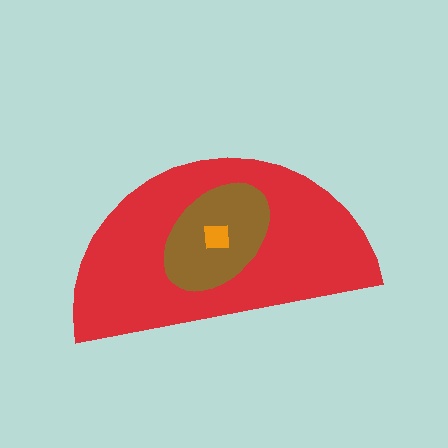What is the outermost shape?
The red semicircle.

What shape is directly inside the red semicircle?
The brown ellipse.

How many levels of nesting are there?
3.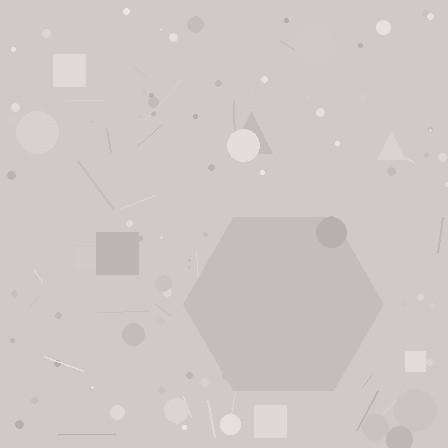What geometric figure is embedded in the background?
A hexagon is embedded in the background.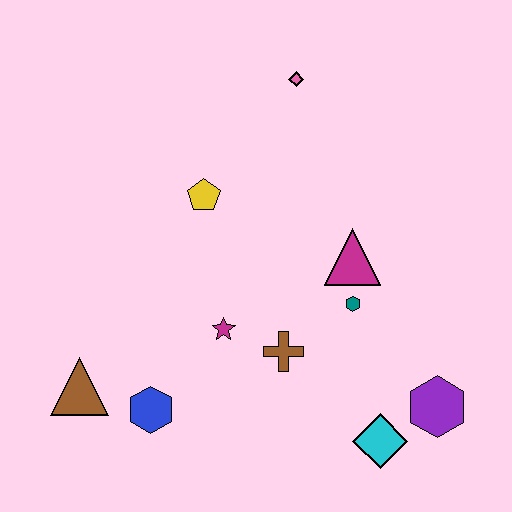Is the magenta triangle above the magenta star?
Yes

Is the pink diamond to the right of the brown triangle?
Yes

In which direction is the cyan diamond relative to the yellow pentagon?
The cyan diamond is below the yellow pentagon.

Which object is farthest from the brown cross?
The pink diamond is farthest from the brown cross.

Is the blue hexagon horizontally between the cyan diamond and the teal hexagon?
No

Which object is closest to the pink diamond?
The yellow pentagon is closest to the pink diamond.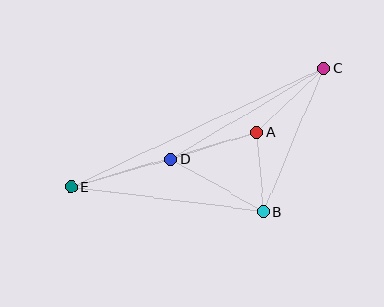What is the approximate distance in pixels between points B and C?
The distance between B and C is approximately 156 pixels.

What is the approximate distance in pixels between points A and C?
The distance between A and C is approximately 93 pixels.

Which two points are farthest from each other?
Points C and E are farthest from each other.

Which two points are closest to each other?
Points A and B are closest to each other.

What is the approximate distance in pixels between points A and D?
The distance between A and D is approximately 90 pixels.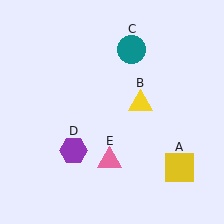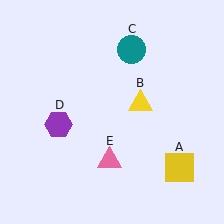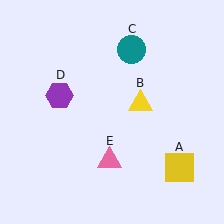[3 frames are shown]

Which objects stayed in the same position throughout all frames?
Yellow square (object A) and yellow triangle (object B) and teal circle (object C) and pink triangle (object E) remained stationary.